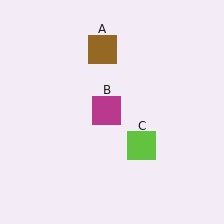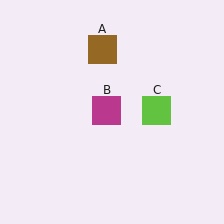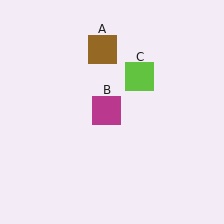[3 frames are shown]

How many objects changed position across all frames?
1 object changed position: lime square (object C).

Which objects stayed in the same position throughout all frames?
Brown square (object A) and magenta square (object B) remained stationary.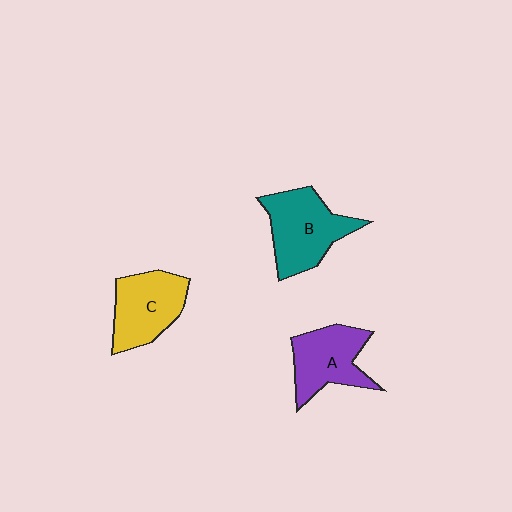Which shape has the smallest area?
Shape A (purple).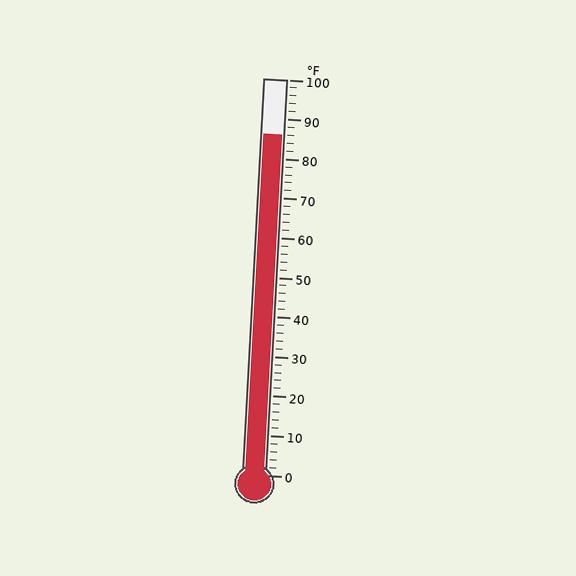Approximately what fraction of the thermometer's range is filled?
The thermometer is filled to approximately 85% of its range.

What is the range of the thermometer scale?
The thermometer scale ranges from 0°F to 100°F.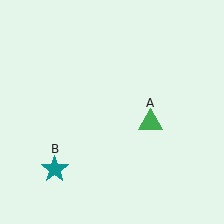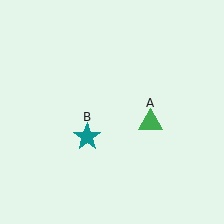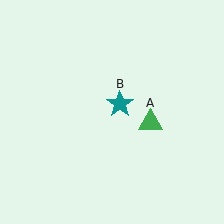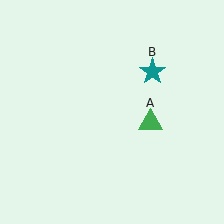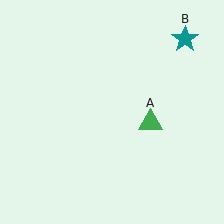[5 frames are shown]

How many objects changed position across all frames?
1 object changed position: teal star (object B).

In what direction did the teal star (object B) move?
The teal star (object B) moved up and to the right.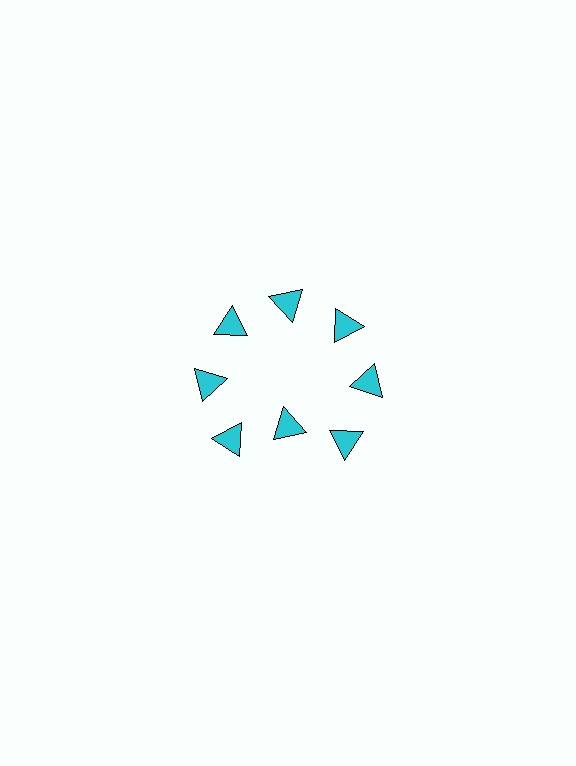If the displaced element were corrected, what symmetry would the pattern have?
It would have 8-fold rotational symmetry — the pattern would map onto itself every 45 degrees.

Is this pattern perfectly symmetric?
No. The 8 cyan triangles are arranged in a ring, but one element near the 6 o'clock position is pulled inward toward the center, breaking the 8-fold rotational symmetry.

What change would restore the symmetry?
The symmetry would be restored by moving it outward, back onto the ring so that all 8 triangles sit at equal angles and equal distance from the center.